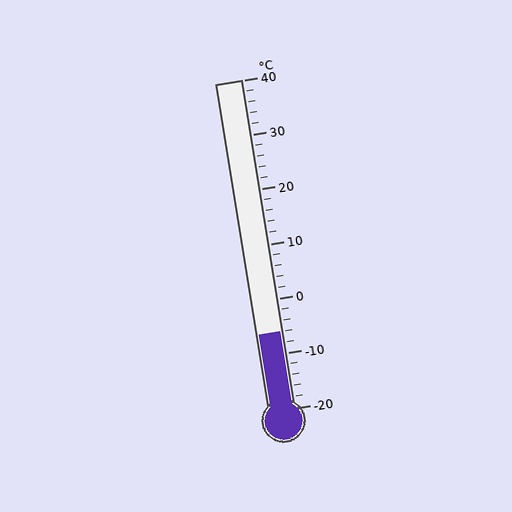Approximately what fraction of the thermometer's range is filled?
The thermometer is filled to approximately 25% of its range.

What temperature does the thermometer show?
The thermometer shows approximately -6°C.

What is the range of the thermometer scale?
The thermometer scale ranges from -20°C to 40°C.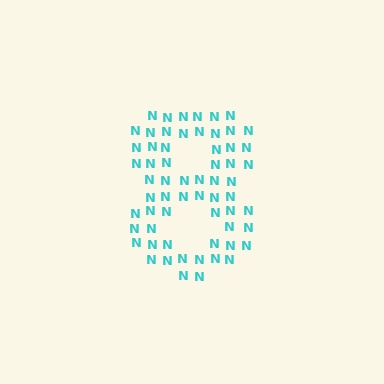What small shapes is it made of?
It is made of small letter N's.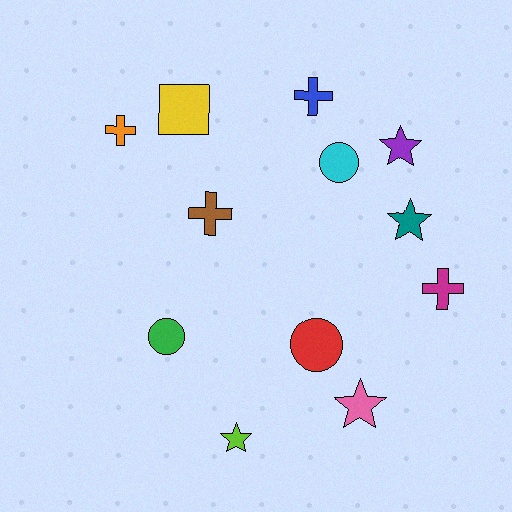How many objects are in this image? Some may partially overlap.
There are 12 objects.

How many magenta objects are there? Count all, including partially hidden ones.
There is 1 magenta object.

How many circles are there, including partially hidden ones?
There are 3 circles.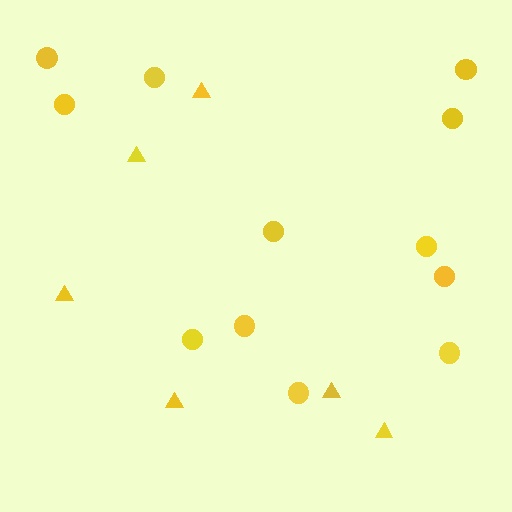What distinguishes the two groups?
There are 2 groups: one group of triangles (6) and one group of circles (12).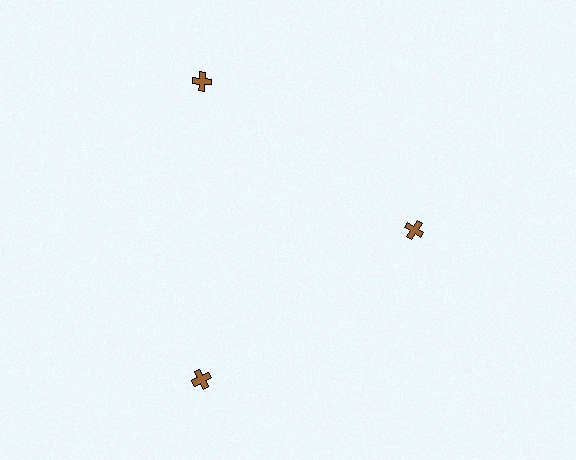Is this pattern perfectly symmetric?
No. The 3 brown crosses are arranged in a ring, but one element near the 3 o'clock position is pulled inward toward the center, breaking the 3-fold rotational symmetry.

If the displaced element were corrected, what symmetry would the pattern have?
It would have 3-fold rotational symmetry — the pattern would map onto itself every 120 degrees.